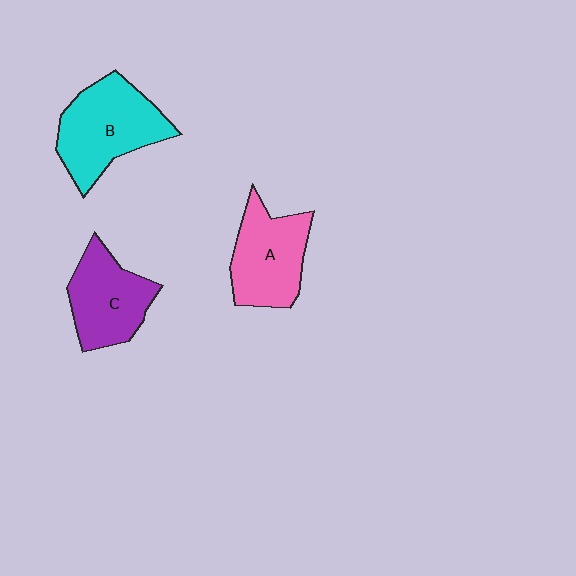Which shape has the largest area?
Shape B (cyan).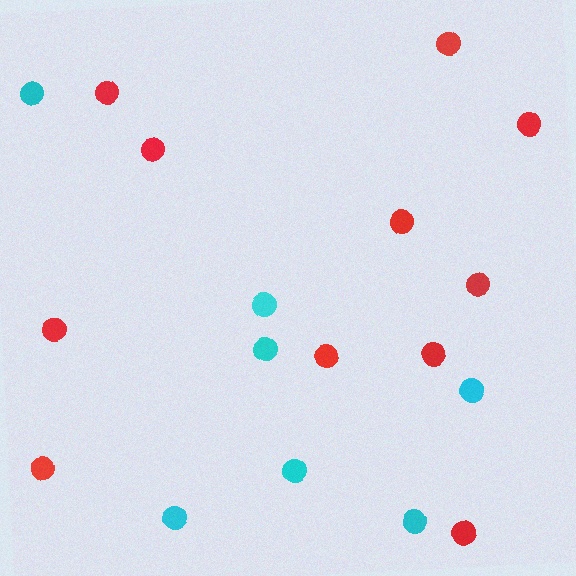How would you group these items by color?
There are 2 groups: one group of red circles (11) and one group of cyan circles (7).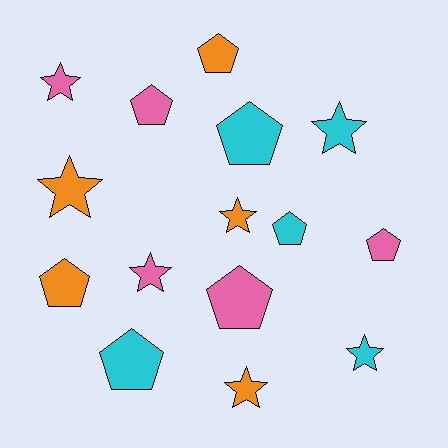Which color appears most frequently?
Orange, with 5 objects.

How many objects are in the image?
There are 15 objects.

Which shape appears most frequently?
Pentagon, with 8 objects.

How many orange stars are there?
There are 3 orange stars.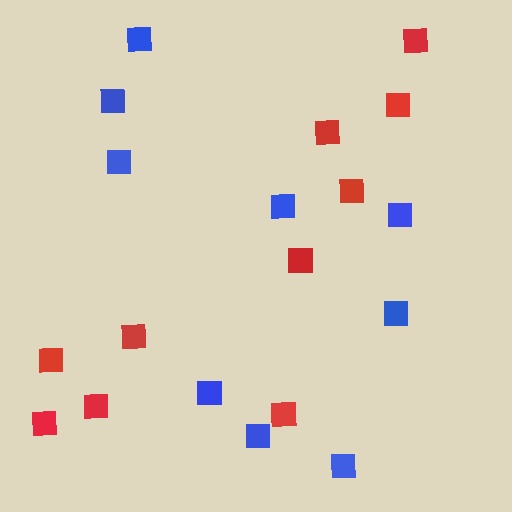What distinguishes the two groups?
There are 2 groups: one group of blue squares (9) and one group of red squares (10).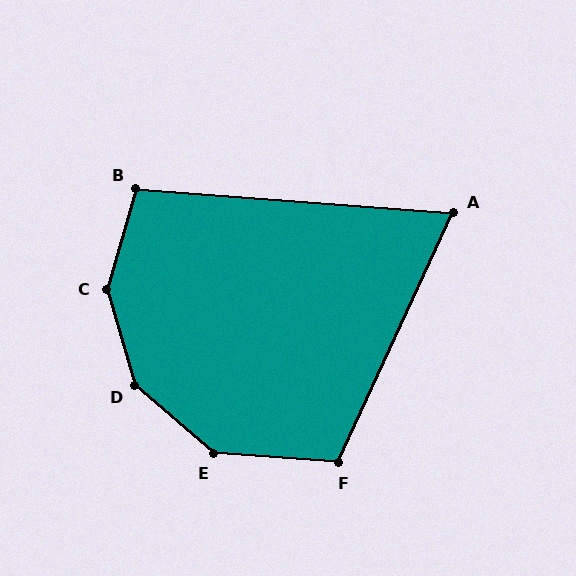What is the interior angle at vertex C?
Approximately 147 degrees (obtuse).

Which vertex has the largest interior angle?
D, at approximately 147 degrees.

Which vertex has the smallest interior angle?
A, at approximately 70 degrees.